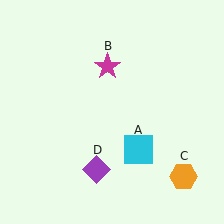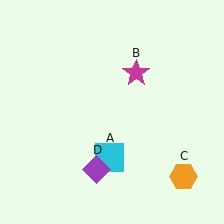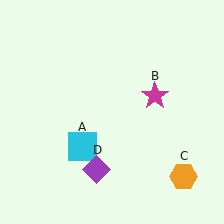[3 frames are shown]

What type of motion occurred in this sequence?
The cyan square (object A), magenta star (object B) rotated clockwise around the center of the scene.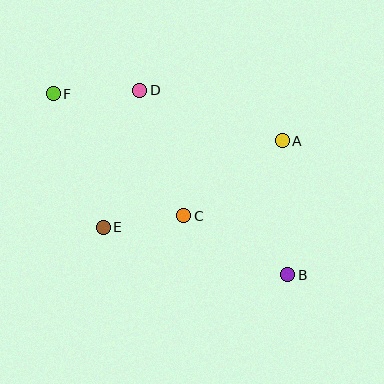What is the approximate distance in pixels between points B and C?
The distance between B and C is approximately 119 pixels.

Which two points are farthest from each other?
Points B and F are farthest from each other.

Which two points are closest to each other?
Points C and E are closest to each other.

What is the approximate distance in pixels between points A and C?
The distance between A and C is approximately 124 pixels.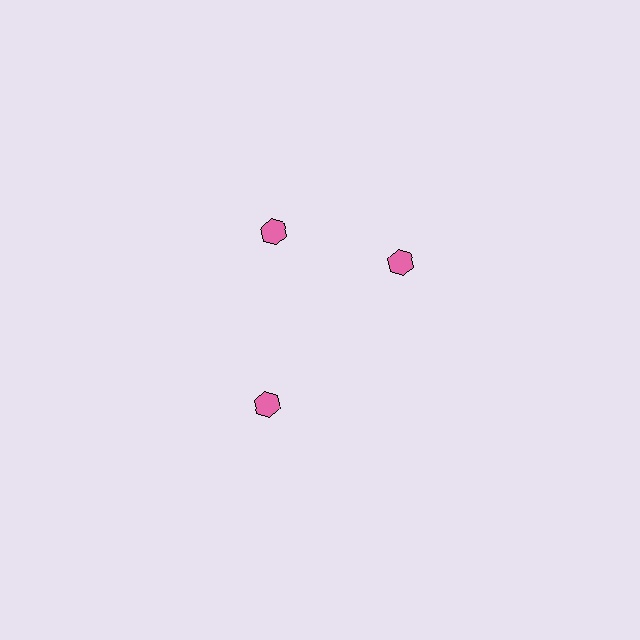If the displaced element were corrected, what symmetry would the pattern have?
It would have 3-fold rotational symmetry — the pattern would map onto itself every 120 degrees.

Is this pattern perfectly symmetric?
No. The 3 pink hexagons are arranged in a ring, but one element near the 3 o'clock position is rotated out of alignment along the ring, breaking the 3-fold rotational symmetry.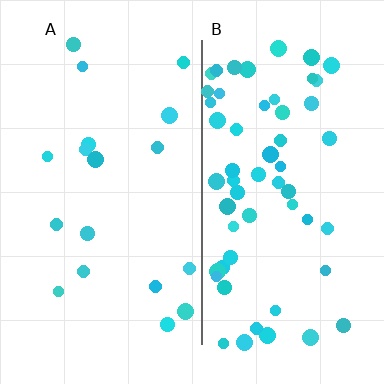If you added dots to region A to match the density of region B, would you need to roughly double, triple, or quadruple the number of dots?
Approximately triple.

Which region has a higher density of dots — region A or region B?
B (the right).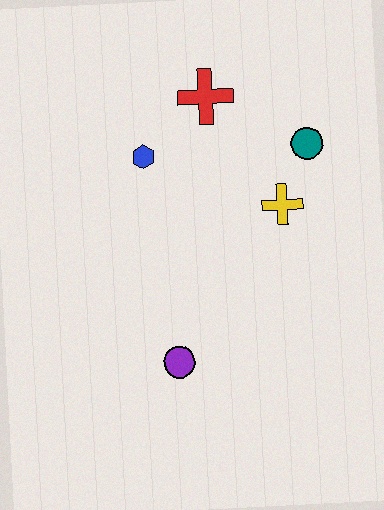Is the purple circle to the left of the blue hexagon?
No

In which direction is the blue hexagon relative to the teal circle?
The blue hexagon is to the left of the teal circle.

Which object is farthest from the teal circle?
The purple circle is farthest from the teal circle.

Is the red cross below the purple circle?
No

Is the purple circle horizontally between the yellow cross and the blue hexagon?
Yes